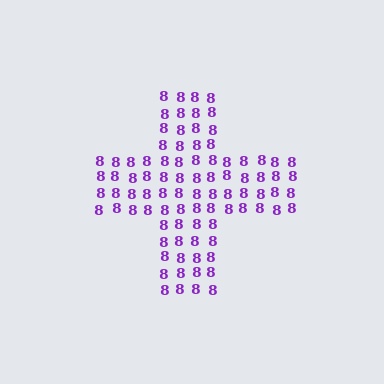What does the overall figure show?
The overall figure shows a cross.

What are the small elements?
The small elements are digit 8's.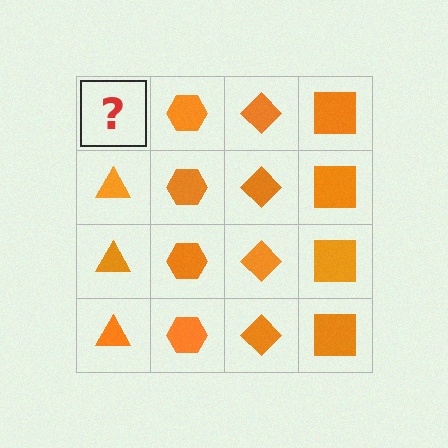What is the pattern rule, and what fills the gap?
The rule is that each column has a consistent shape. The gap should be filled with an orange triangle.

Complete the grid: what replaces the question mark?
The question mark should be replaced with an orange triangle.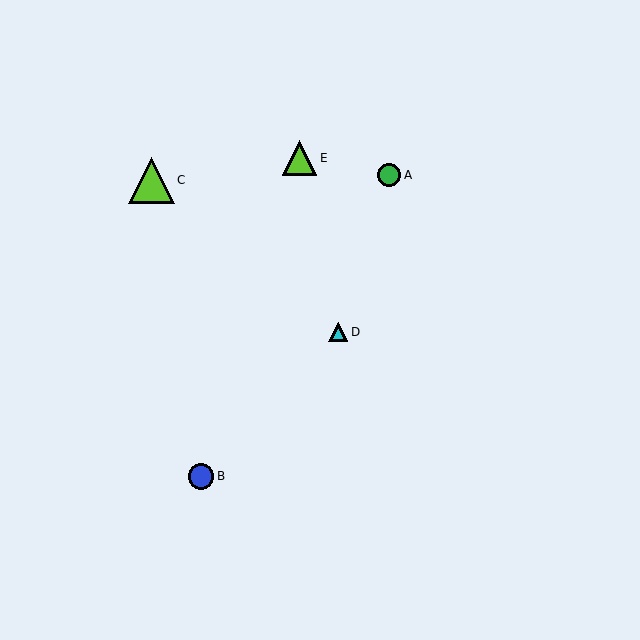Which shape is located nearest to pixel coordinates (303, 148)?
The lime triangle (labeled E) at (299, 158) is nearest to that location.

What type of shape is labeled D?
Shape D is a cyan triangle.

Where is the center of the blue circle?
The center of the blue circle is at (201, 476).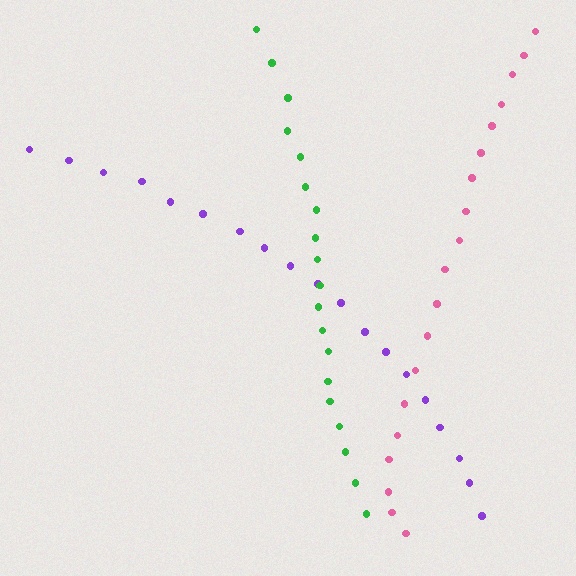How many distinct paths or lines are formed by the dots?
There are 3 distinct paths.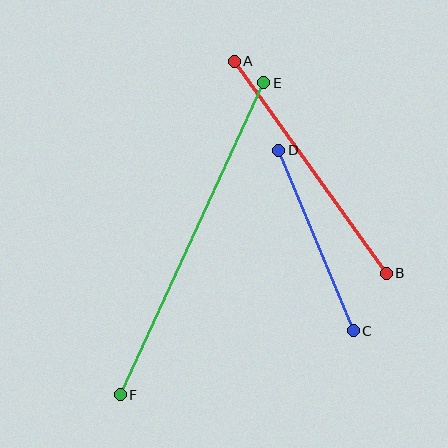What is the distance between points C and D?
The distance is approximately 195 pixels.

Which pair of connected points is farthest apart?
Points E and F are farthest apart.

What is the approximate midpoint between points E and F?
The midpoint is at approximately (192, 239) pixels.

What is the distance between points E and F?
The distance is approximately 343 pixels.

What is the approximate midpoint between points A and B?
The midpoint is at approximately (310, 167) pixels.